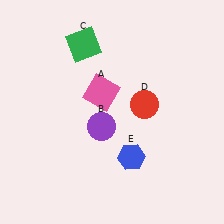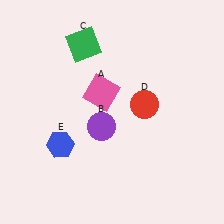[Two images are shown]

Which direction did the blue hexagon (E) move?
The blue hexagon (E) moved left.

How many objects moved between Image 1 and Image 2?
1 object moved between the two images.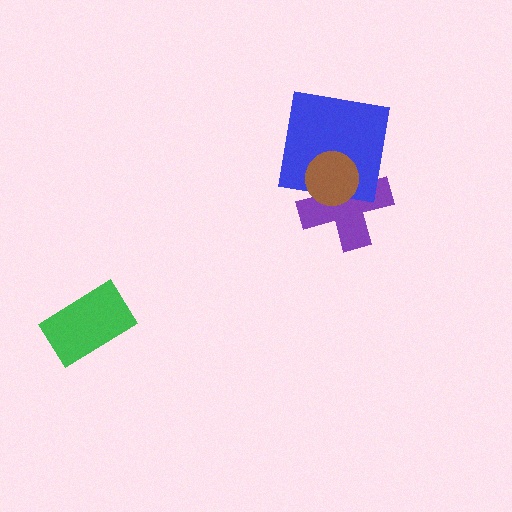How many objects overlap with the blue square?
2 objects overlap with the blue square.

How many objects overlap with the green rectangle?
0 objects overlap with the green rectangle.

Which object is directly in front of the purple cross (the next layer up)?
The blue square is directly in front of the purple cross.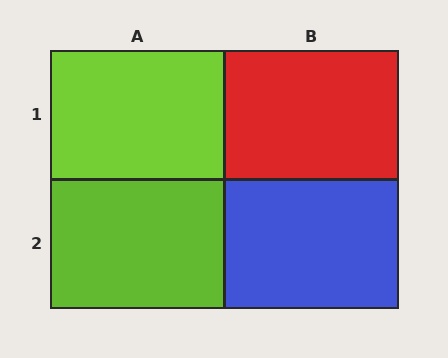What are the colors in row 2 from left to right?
Lime, blue.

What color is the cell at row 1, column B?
Red.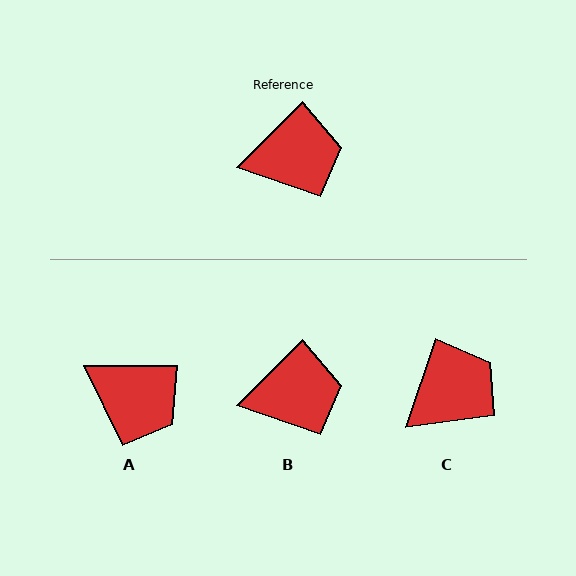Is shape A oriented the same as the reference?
No, it is off by about 45 degrees.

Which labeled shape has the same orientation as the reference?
B.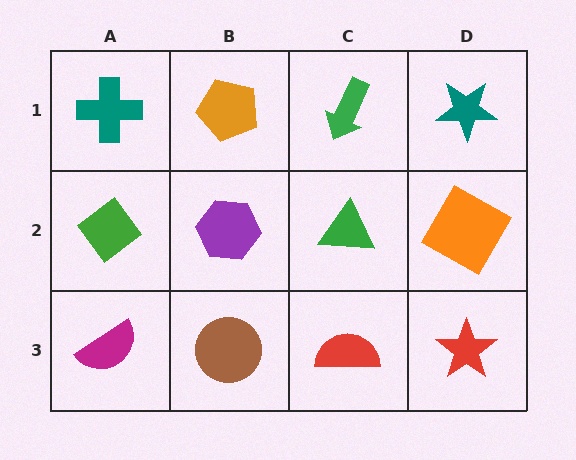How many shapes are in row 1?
4 shapes.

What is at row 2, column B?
A purple hexagon.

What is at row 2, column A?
A green diamond.